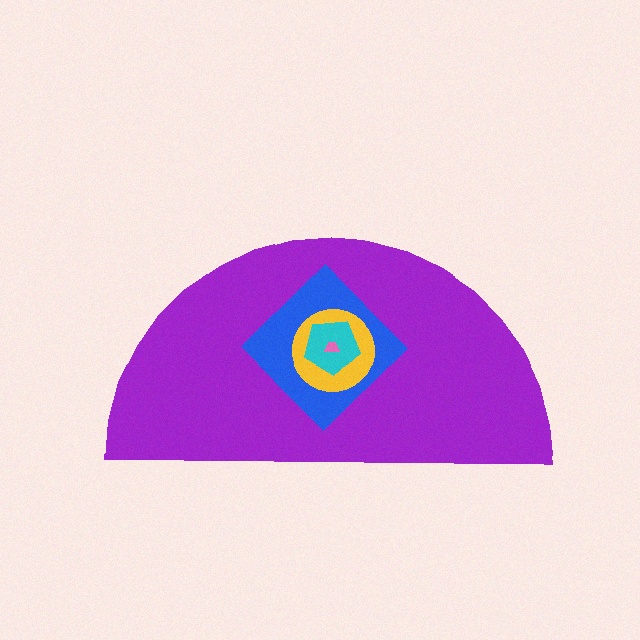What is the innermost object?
The pink trapezoid.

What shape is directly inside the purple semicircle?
The blue diamond.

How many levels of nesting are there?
5.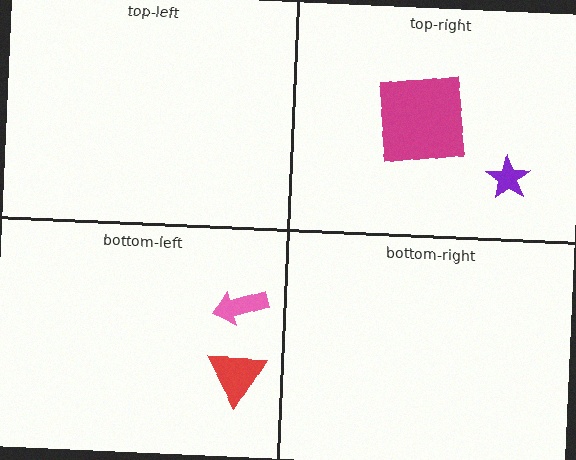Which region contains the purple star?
The top-right region.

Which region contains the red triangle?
The bottom-left region.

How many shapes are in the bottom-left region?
2.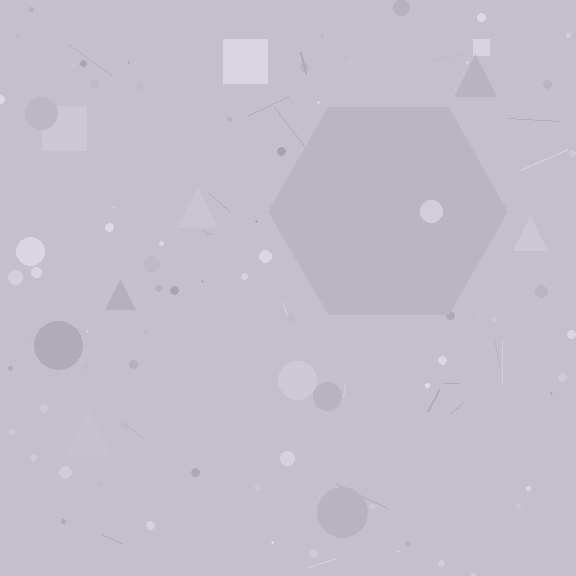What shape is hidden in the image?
A hexagon is hidden in the image.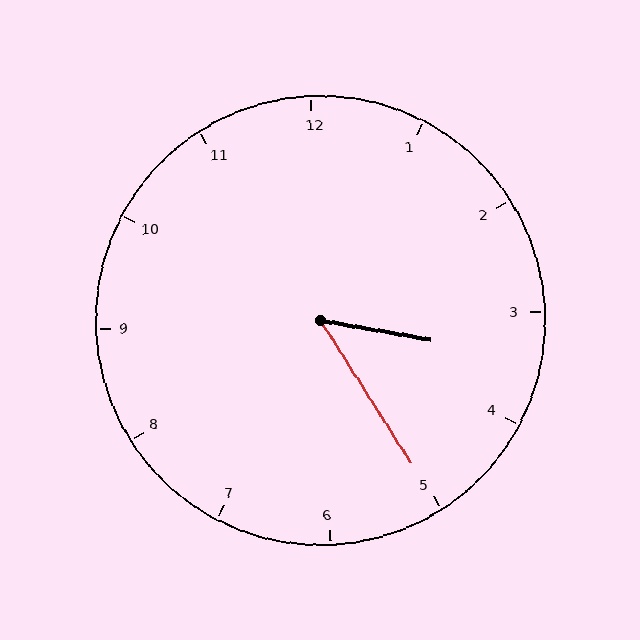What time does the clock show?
3:25.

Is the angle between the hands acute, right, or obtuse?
It is acute.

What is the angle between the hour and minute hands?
Approximately 48 degrees.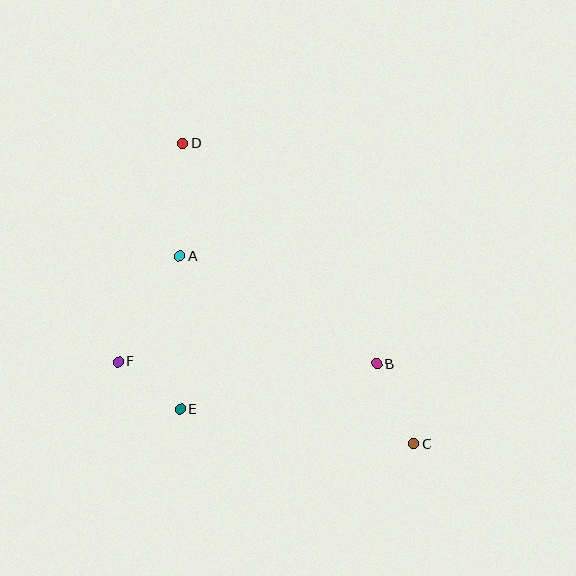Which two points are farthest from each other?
Points C and D are farthest from each other.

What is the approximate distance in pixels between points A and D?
The distance between A and D is approximately 113 pixels.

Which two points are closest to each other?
Points E and F are closest to each other.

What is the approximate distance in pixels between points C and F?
The distance between C and F is approximately 307 pixels.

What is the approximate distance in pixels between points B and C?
The distance between B and C is approximately 88 pixels.